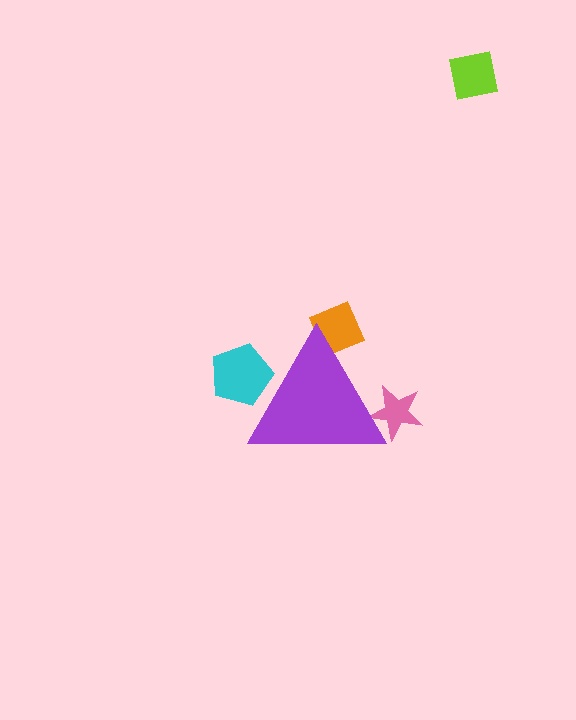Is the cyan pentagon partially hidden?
Yes, the cyan pentagon is partially hidden behind the purple triangle.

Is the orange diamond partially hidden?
Yes, the orange diamond is partially hidden behind the purple triangle.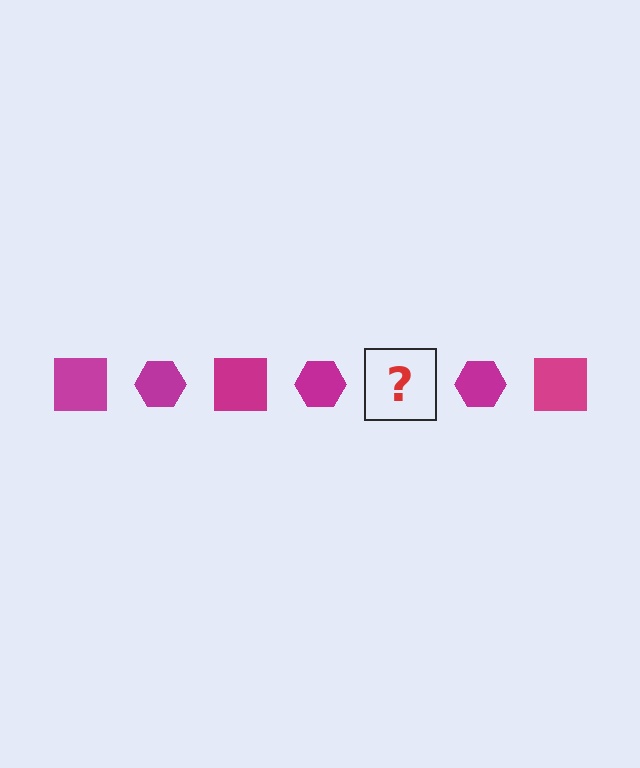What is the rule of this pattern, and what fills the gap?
The rule is that the pattern cycles through square, hexagon shapes in magenta. The gap should be filled with a magenta square.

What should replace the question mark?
The question mark should be replaced with a magenta square.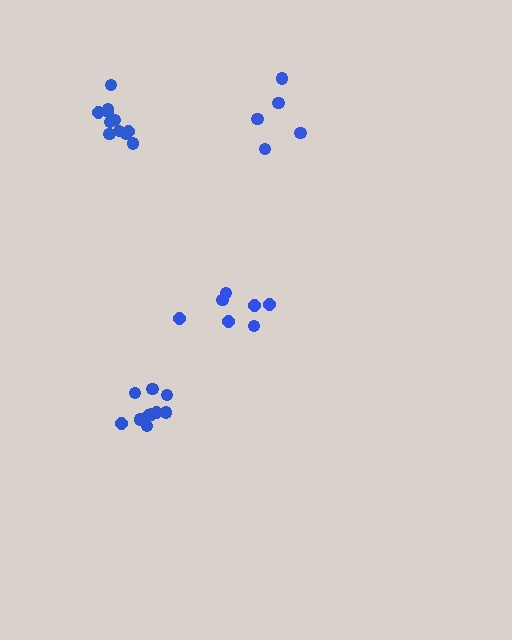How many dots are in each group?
Group 1: 11 dots, Group 2: 5 dots, Group 3: 7 dots, Group 4: 10 dots (33 total).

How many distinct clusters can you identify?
There are 4 distinct clusters.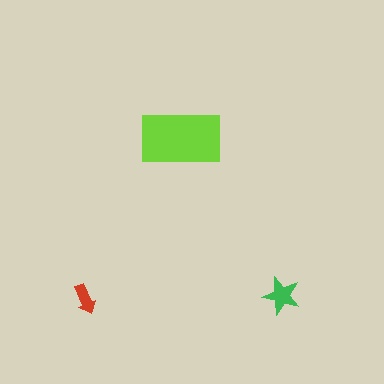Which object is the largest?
The lime rectangle.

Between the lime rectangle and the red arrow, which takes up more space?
The lime rectangle.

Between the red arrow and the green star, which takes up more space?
The green star.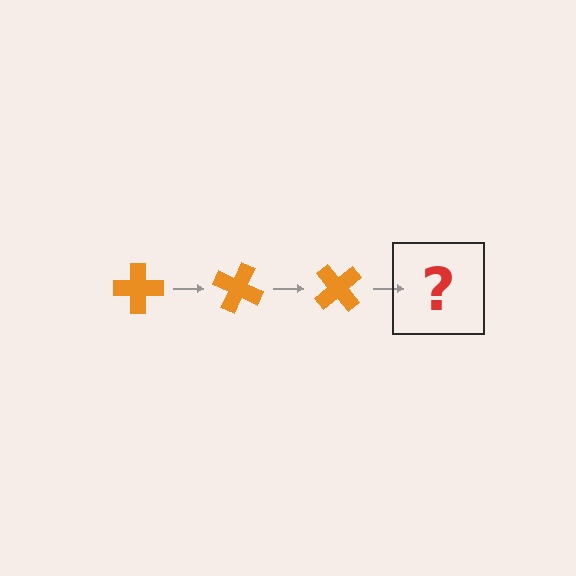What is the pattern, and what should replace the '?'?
The pattern is that the cross rotates 25 degrees each step. The '?' should be an orange cross rotated 75 degrees.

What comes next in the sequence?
The next element should be an orange cross rotated 75 degrees.